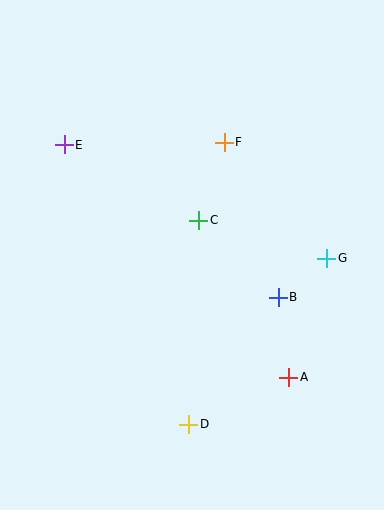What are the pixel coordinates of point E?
Point E is at (64, 145).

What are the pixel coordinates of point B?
Point B is at (278, 297).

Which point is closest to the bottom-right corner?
Point A is closest to the bottom-right corner.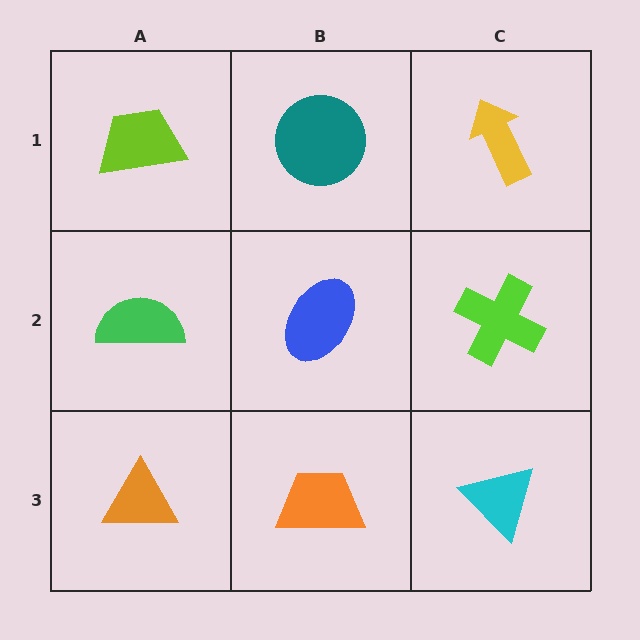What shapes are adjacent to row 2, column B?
A teal circle (row 1, column B), an orange trapezoid (row 3, column B), a green semicircle (row 2, column A), a lime cross (row 2, column C).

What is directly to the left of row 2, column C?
A blue ellipse.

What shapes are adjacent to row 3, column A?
A green semicircle (row 2, column A), an orange trapezoid (row 3, column B).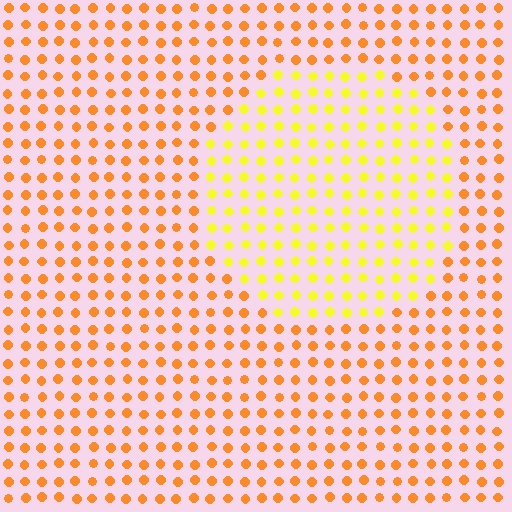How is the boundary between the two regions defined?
The boundary is defined purely by a slight shift in hue (about 34 degrees). Spacing, size, and orientation are identical on both sides.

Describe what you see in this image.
The image is filled with small orange elements in a uniform arrangement. A circle-shaped region is visible where the elements are tinted to a slightly different hue, forming a subtle color boundary.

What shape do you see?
I see a circle.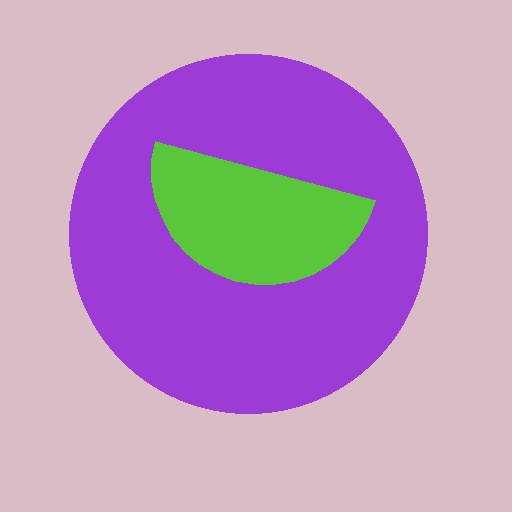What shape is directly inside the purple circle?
The lime semicircle.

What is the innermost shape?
The lime semicircle.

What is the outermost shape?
The purple circle.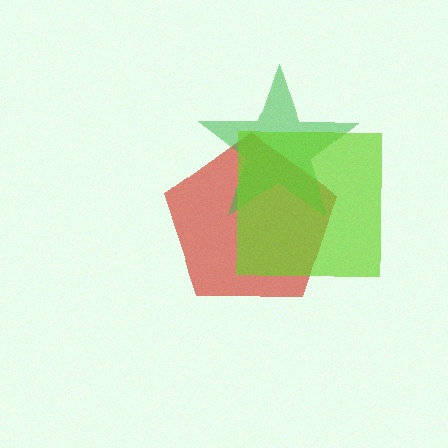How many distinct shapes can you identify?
There are 3 distinct shapes: a red pentagon, a green star, a lime square.